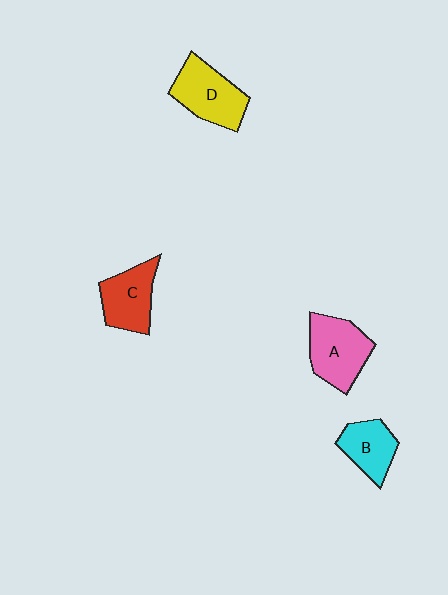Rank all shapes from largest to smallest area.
From largest to smallest: A (pink), D (yellow), C (red), B (cyan).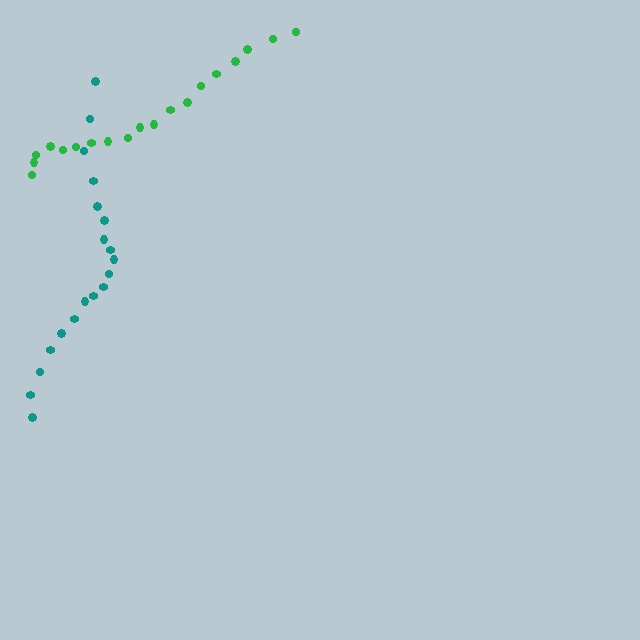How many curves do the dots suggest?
There are 2 distinct paths.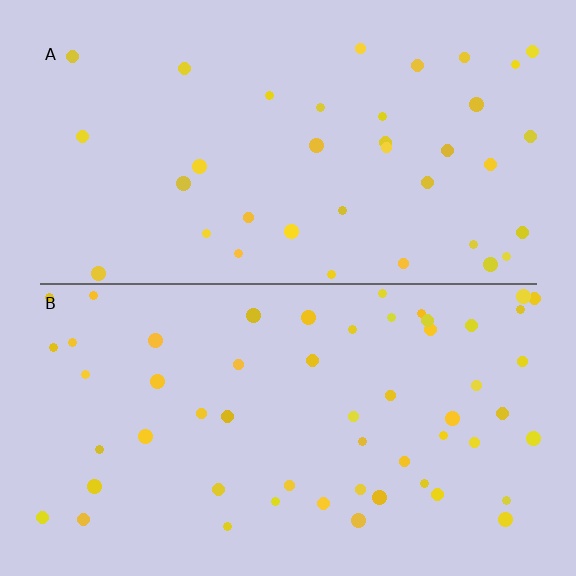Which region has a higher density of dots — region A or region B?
B (the bottom).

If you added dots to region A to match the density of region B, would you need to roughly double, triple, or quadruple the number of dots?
Approximately double.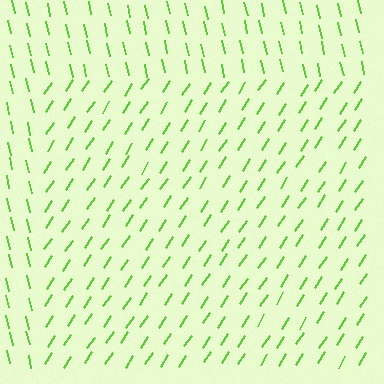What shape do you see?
I see a rectangle.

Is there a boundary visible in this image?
Yes, there is a texture boundary formed by a change in line orientation.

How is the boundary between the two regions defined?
The boundary is defined purely by a change in line orientation (approximately 45 degrees difference). All lines are the same color and thickness.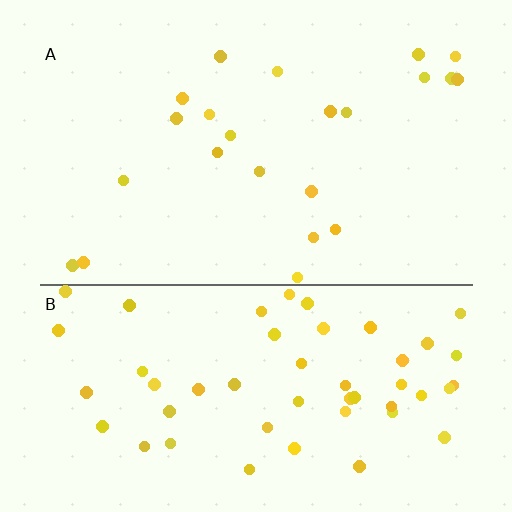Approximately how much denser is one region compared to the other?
Approximately 2.3× — region B over region A.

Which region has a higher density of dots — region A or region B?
B (the bottom).